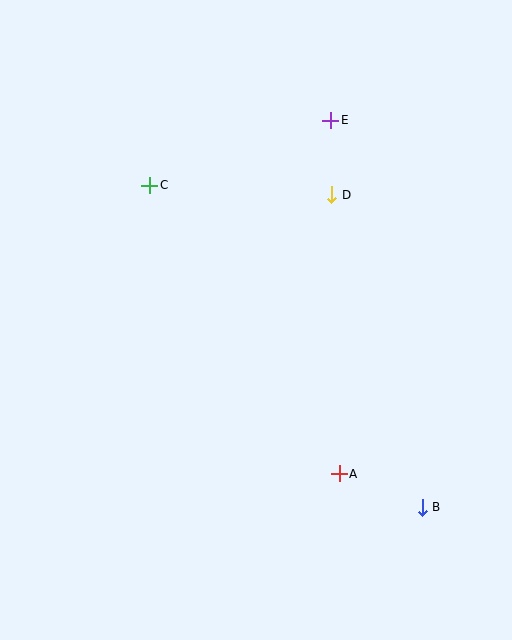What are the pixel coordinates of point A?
Point A is at (339, 474).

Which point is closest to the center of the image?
Point D at (332, 195) is closest to the center.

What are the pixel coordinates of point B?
Point B is at (422, 507).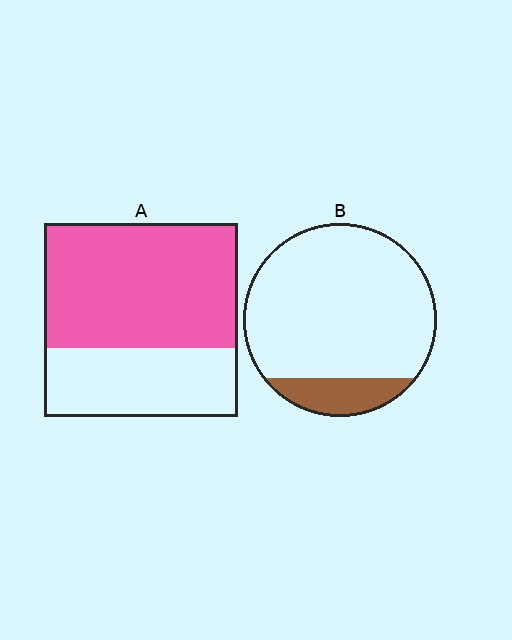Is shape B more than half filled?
No.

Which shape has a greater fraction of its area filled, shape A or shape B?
Shape A.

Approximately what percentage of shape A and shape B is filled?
A is approximately 65% and B is approximately 15%.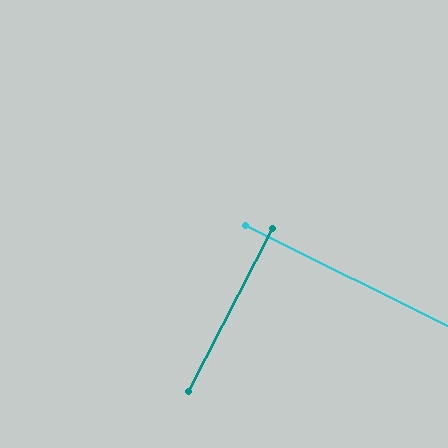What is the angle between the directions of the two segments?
Approximately 89 degrees.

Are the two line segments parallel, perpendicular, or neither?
Perpendicular — they meet at approximately 89°.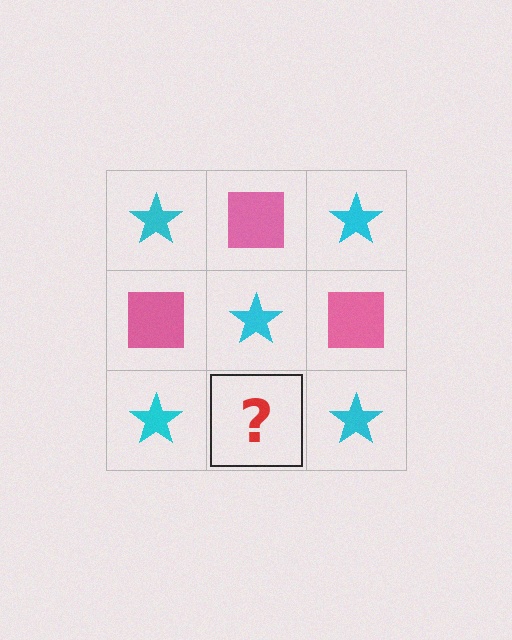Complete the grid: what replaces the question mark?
The question mark should be replaced with a pink square.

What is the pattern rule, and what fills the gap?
The rule is that it alternates cyan star and pink square in a checkerboard pattern. The gap should be filled with a pink square.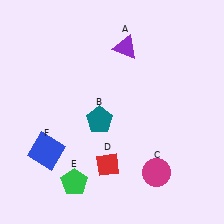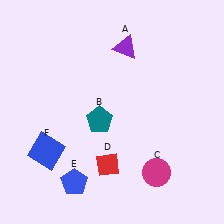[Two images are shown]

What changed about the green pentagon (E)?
In Image 1, E is green. In Image 2, it changed to blue.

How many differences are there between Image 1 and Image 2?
There is 1 difference between the two images.